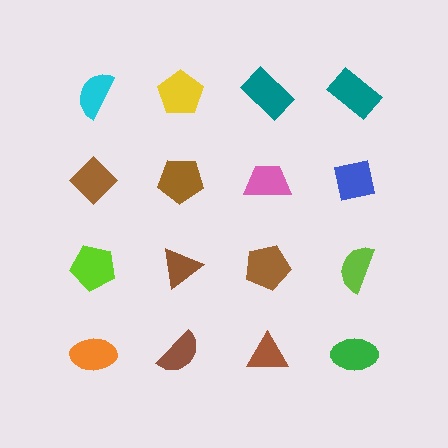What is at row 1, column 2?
A yellow pentagon.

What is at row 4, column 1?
An orange ellipse.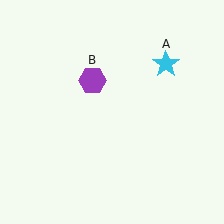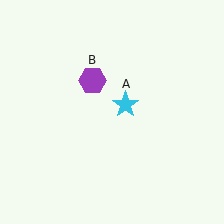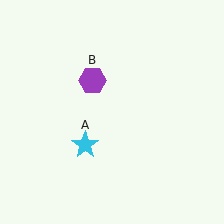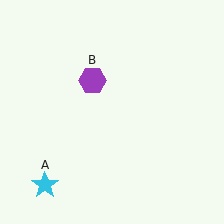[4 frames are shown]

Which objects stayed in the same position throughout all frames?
Purple hexagon (object B) remained stationary.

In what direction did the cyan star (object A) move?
The cyan star (object A) moved down and to the left.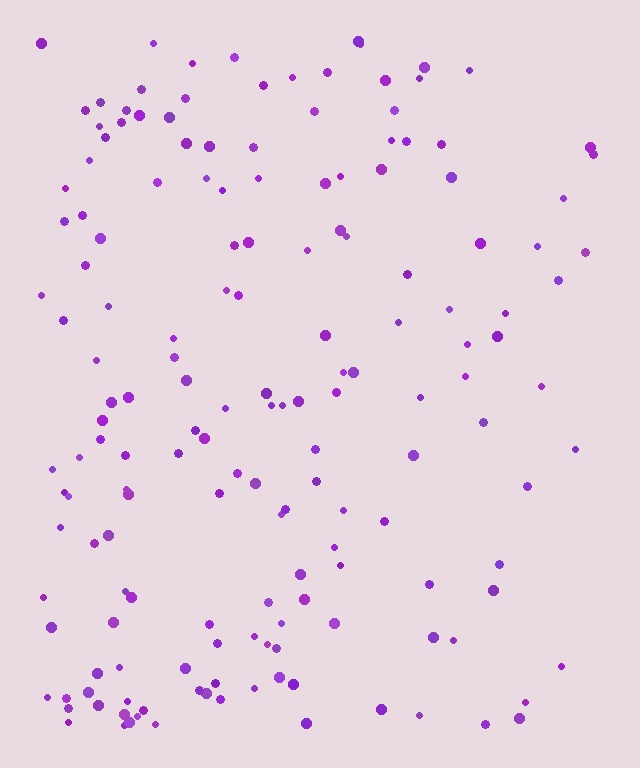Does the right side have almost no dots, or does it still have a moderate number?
Still a moderate number, just noticeably fewer than the left.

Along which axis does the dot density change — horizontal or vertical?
Horizontal.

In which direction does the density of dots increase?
From right to left, with the left side densest.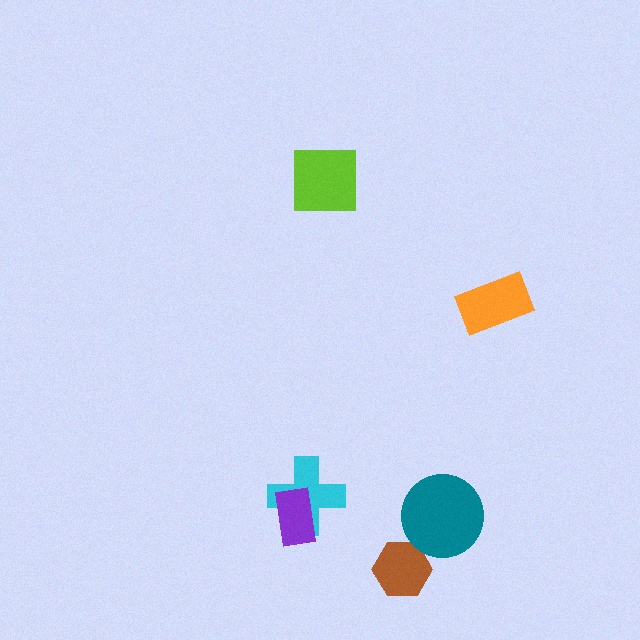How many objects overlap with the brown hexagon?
0 objects overlap with the brown hexagon.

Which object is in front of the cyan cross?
The purple rectangle is in front of the cyan cross.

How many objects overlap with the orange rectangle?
0 objects overlap with the orange rectangle.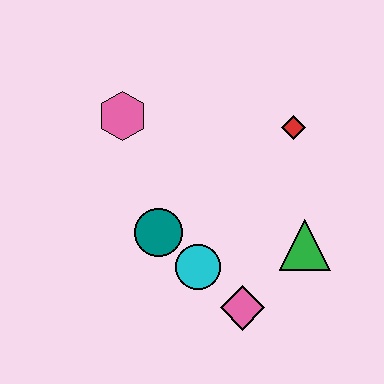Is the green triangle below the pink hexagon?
Yes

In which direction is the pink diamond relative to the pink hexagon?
The pink diamond is below the pink hexagon.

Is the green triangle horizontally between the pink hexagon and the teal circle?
No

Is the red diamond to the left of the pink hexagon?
No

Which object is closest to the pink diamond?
The cyan circle is closest to the pink diamond.